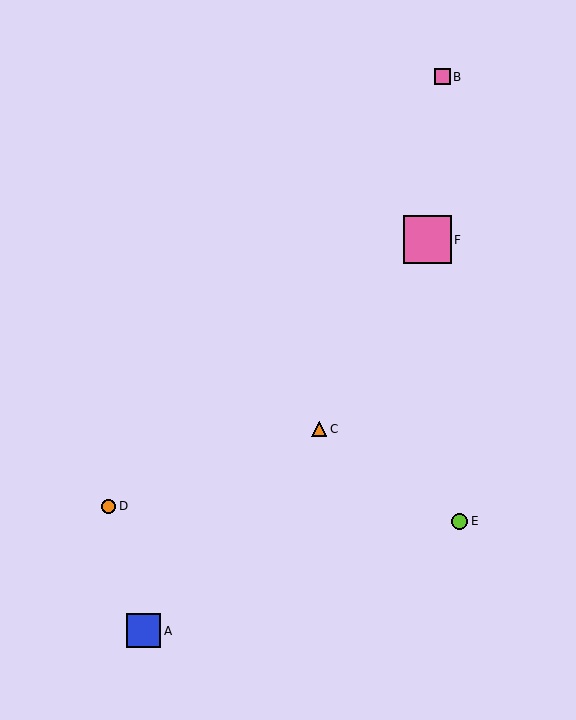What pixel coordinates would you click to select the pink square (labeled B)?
Click at (442, 77) to select the pink square B.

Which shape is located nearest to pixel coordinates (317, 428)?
The orange triangle (labeled C) at (319, 429) is nearest to that location.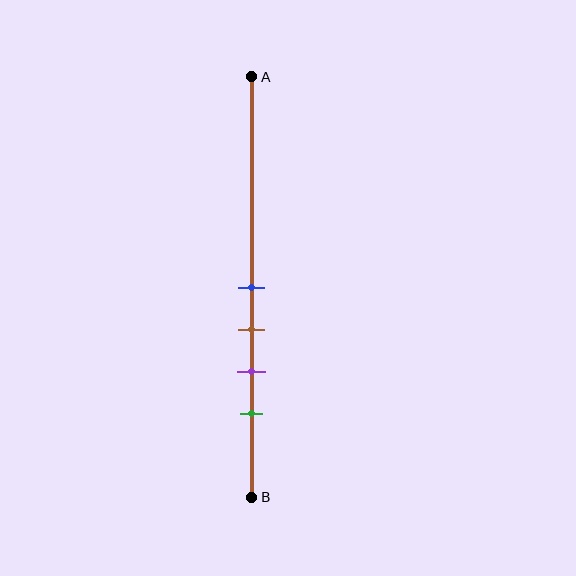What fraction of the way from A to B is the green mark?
The green mark is approximately 80% (0.8) of the way from A to B.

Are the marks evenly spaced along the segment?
Yes, the marks are approximately evenly spaced.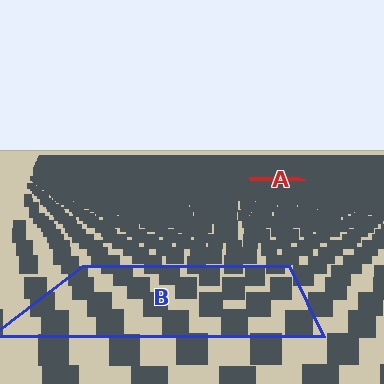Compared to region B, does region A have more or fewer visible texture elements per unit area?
Region A has more texture elements per unit area — they are packed more densely because it is farther away.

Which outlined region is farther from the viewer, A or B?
Region A is farther from the viewer — the texture elements inside it appear smaller and more densely packed.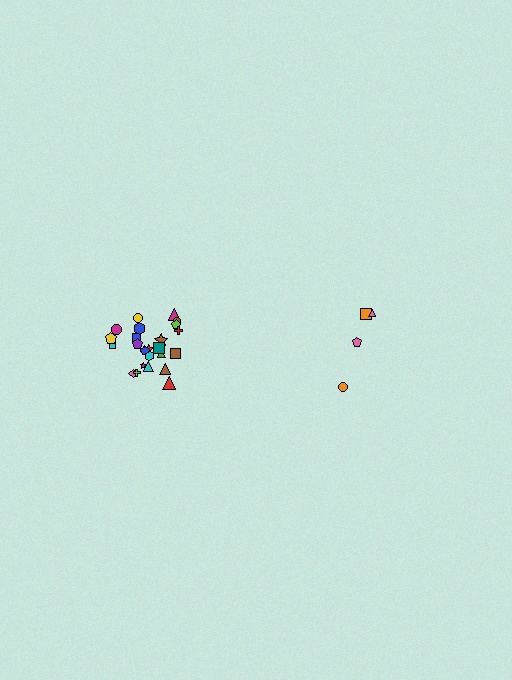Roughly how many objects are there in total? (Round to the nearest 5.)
Roughly 30 objects in total.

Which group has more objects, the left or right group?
The left group.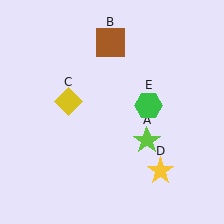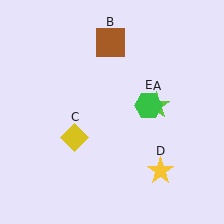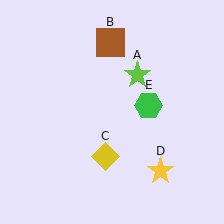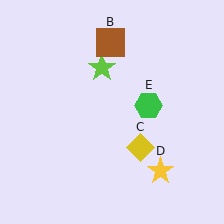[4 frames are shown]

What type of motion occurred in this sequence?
The lime star (object A), yellow diamond (object C) rotated counterclockwise around the center of the scene.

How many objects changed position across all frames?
2 objects changed position: lime star (object A), yellow diamond (object C).